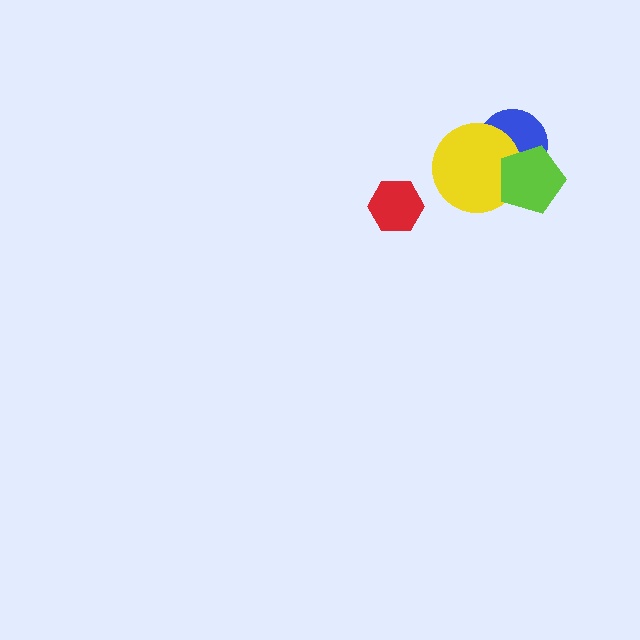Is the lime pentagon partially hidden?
No, no other shape covers it.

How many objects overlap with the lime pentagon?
2 objects overlap with the lime pentagon.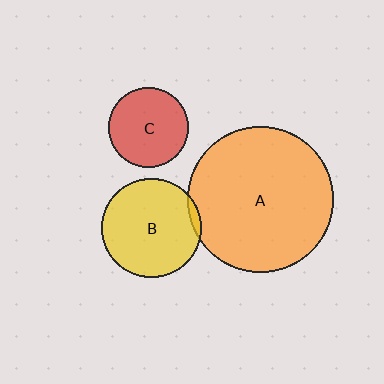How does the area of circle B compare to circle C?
Approximately 1.5 times.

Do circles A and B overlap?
Yes.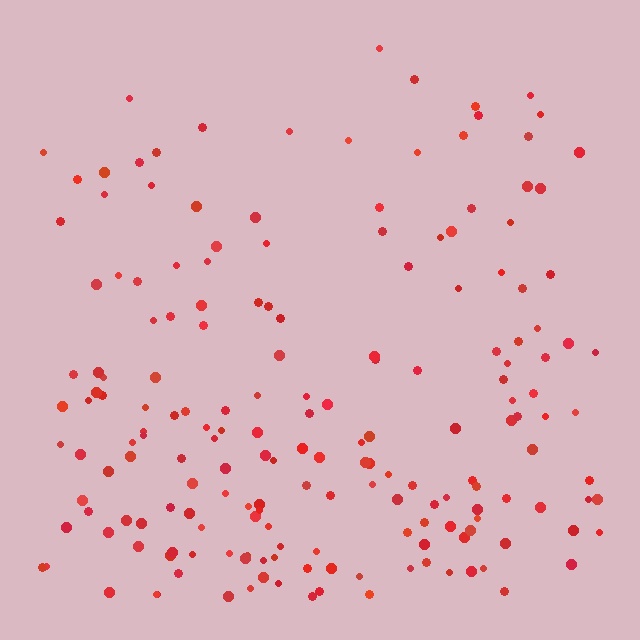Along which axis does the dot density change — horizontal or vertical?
Vertical.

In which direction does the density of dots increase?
From top to bottom, with the bottom side densest.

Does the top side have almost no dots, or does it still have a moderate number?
Still a moderate number, just noticeably fewer than the bottom.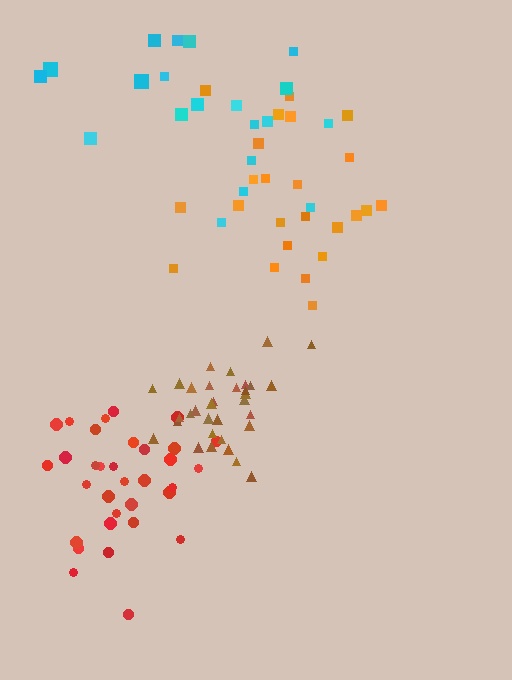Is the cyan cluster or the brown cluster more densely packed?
Brown.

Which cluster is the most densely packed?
Brown.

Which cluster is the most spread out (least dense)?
Cyan.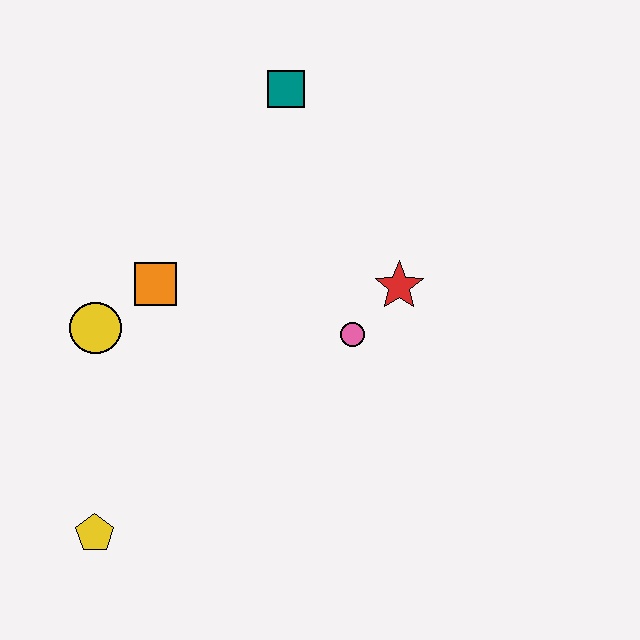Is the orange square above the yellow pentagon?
Yes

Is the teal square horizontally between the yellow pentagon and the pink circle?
Yes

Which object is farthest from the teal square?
The yellow pentagon is farthest from the teal square.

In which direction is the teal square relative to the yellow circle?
The teal square is above the yellow circle.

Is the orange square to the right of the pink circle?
No